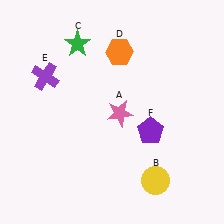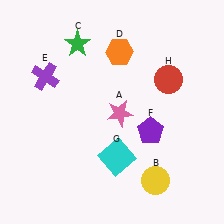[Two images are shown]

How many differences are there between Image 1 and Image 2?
There are 2 differences between the two images.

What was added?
A cyan square (G), a red circle (H) were added in Image 2.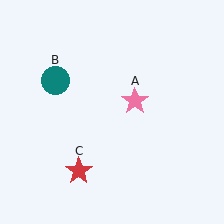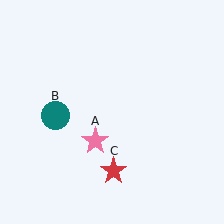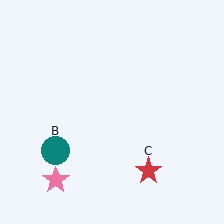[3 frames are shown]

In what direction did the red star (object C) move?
The red star (object C) moved right.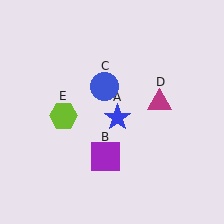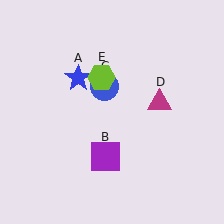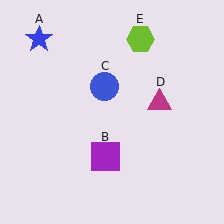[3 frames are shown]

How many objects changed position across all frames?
2 objects changed position: blue star (object A), lime hexagon (object E).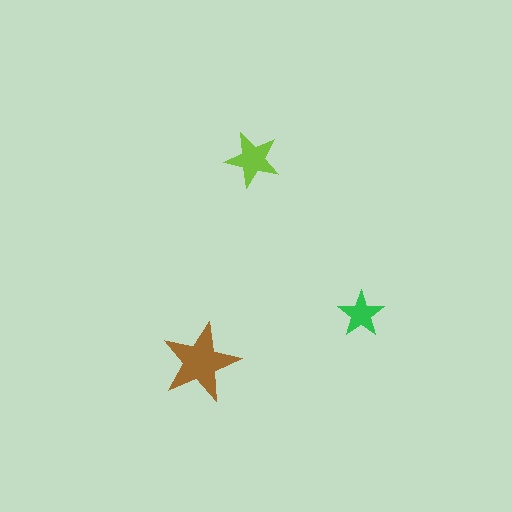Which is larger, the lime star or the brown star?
The brown one.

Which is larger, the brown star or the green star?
The brown one.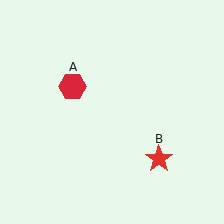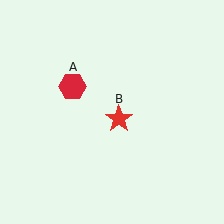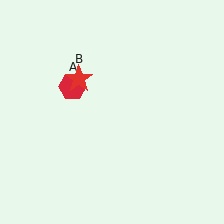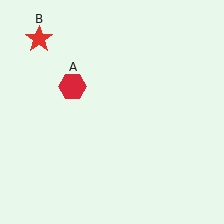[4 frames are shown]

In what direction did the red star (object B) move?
The red star (object B) moved up and to the left.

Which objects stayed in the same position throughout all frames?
Red hexagon (object A) remained stationary.